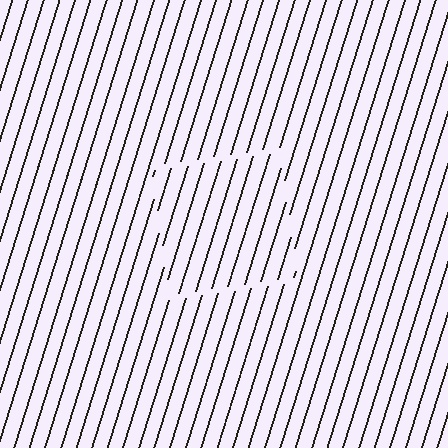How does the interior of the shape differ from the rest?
The interior of the shape contains the same grating, shifted by half a period — the contour is defined by the phase discontinuity where line-ends from the inner and outer gratings abut.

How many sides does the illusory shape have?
4 sides — the line-ends trace a square.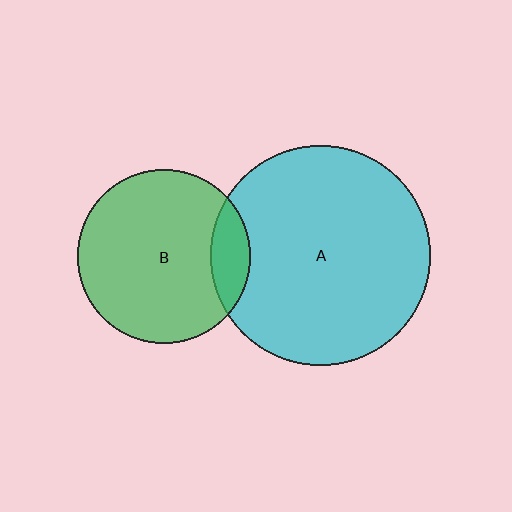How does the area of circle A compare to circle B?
Approximately 1.6 times.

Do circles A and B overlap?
Yes.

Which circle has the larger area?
Circle A (cyan).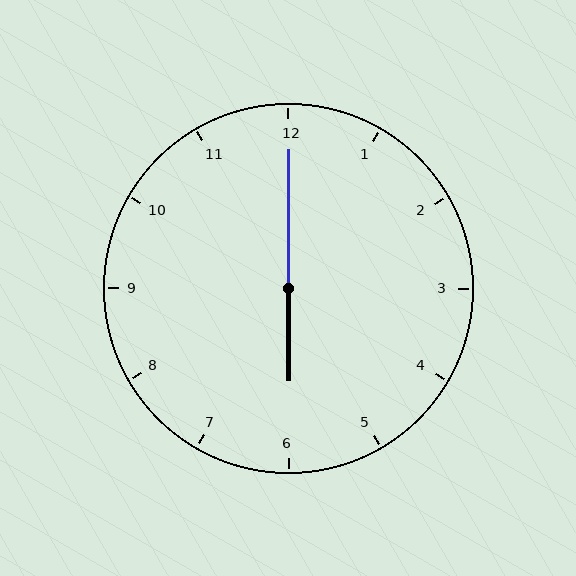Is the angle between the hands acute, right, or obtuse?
It is obtuse.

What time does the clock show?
6:00.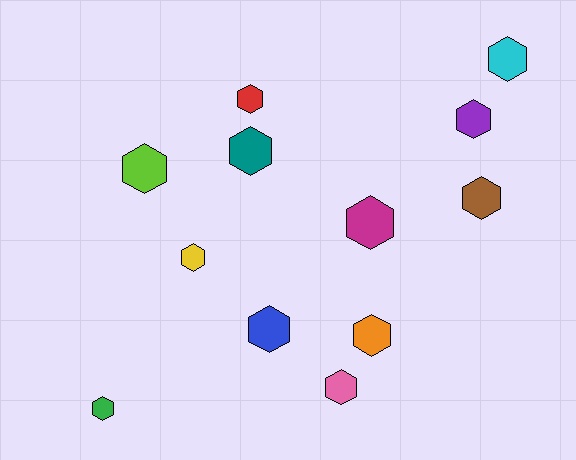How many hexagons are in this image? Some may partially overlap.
There are 12 hexagons.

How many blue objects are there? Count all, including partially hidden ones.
There is 1 blue object.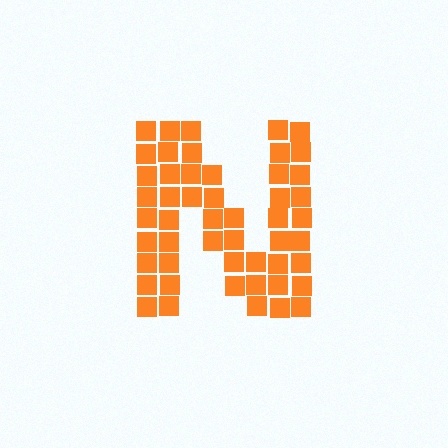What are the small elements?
The small elements are squares.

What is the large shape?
The large shape is the letter N.